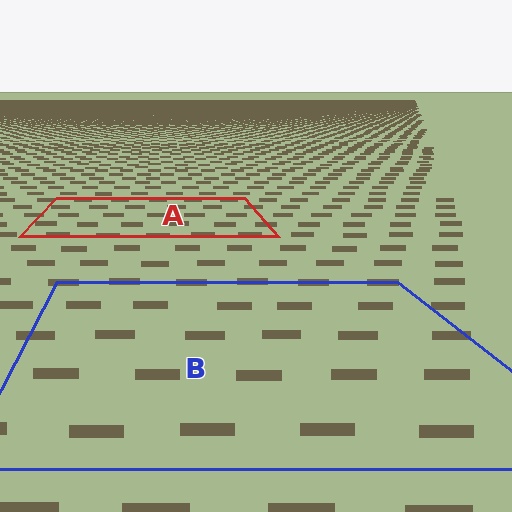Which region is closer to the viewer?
Region B is closer. The texture elements there are larger and more spread out.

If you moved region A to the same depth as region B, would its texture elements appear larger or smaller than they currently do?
They would appear larger. At a closer depth, the same texture elements are projected at a bigger on-screen size.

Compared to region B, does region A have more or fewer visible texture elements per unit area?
Region A has more texture elements per unit area — they are packed more densely because it is farther away.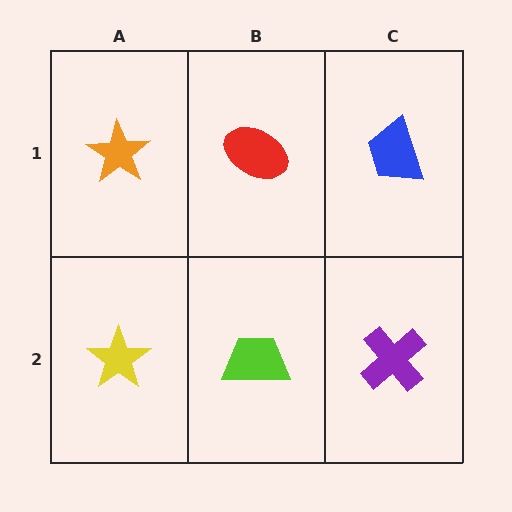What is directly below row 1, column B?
A lime trapezoid.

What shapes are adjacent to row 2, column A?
An orange star (row 1, column A), a lime trapezoid (row 2, column B).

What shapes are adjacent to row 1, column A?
A yellow star (row 2, column A), a red ellipse (row 1, column B).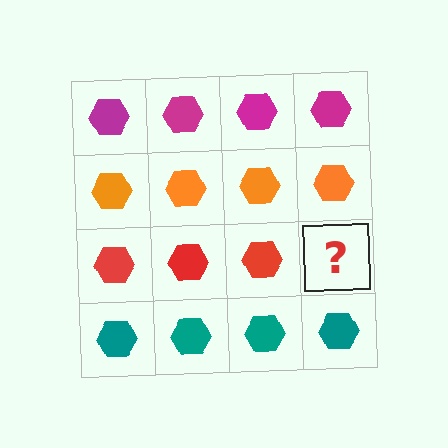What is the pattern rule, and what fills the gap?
The rule is that each row has a consistent color. The gap should be filled with a red hexagon.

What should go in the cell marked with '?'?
The missing cell should contain a red hexagon.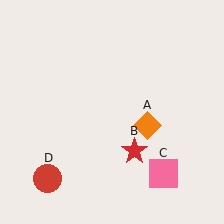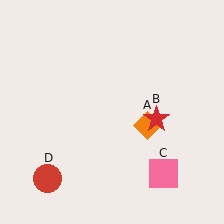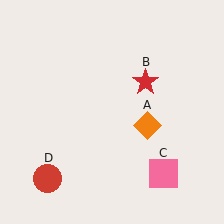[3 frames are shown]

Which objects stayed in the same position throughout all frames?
Orange diamond (object A) and pink square (object C) and red circle (object D) remained stationary.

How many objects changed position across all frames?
1 object changed position: red star (object B).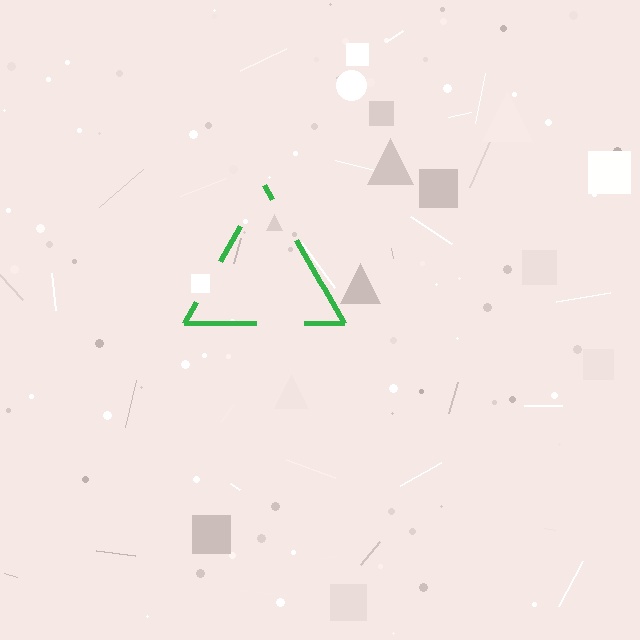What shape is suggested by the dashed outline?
The dashed outline suggests a triangle.